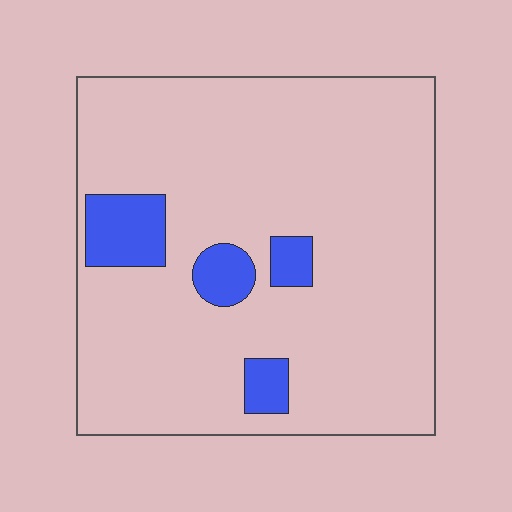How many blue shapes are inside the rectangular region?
4.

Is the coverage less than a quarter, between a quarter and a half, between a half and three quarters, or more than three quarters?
Less than a quarter.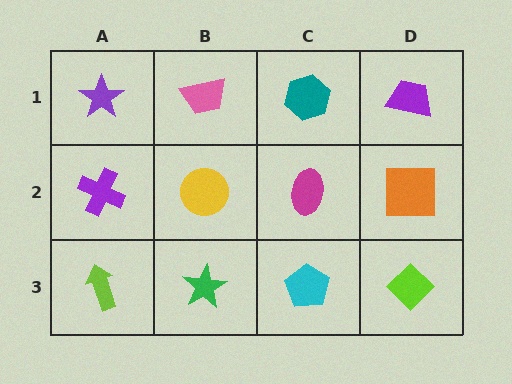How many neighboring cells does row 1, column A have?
2.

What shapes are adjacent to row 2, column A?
A purple star (row 1, column A), a lime arrow (row 3, column A), a yellow circle (row 2, column B).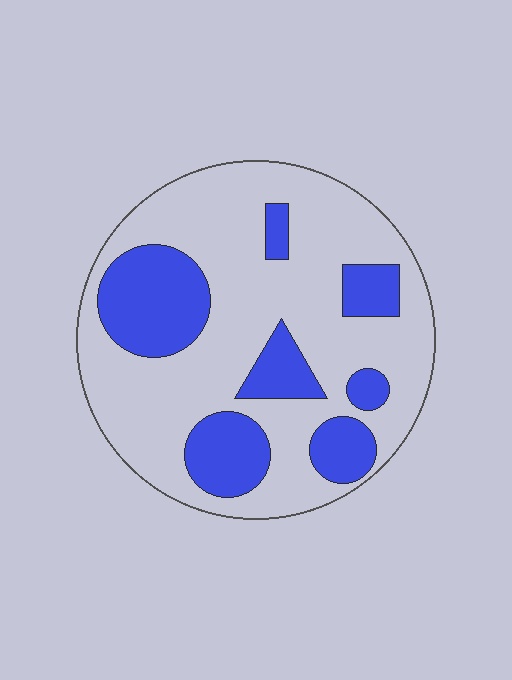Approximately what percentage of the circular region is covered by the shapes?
Approximately 30%.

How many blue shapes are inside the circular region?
7.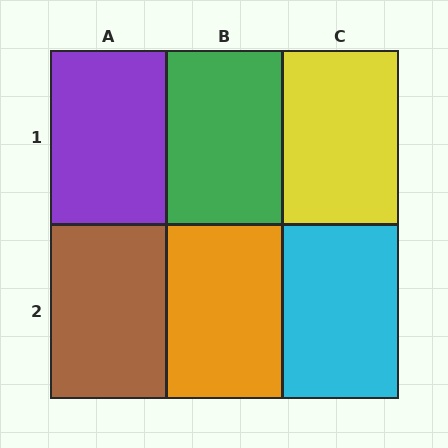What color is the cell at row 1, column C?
Yellow.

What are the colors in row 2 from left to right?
Brown, orange, cyan.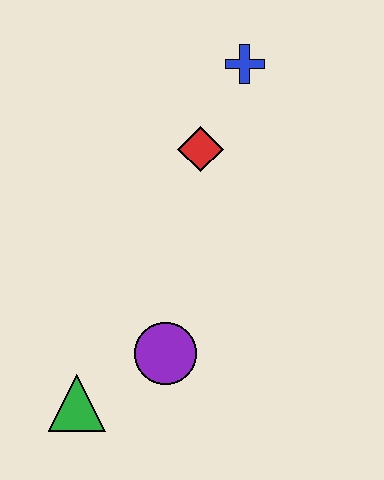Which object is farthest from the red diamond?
The green triangle is farthest from the red diamond.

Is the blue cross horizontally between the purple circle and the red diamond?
No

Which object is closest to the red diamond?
The blue cross is closest to the red diamond.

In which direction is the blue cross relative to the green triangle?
The blue cross is above the green triangle.